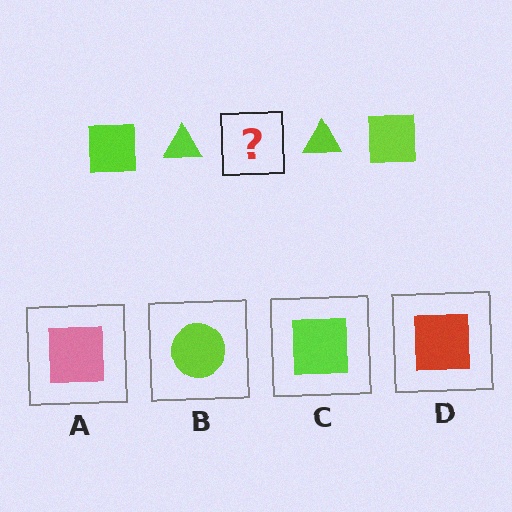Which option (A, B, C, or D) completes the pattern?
C.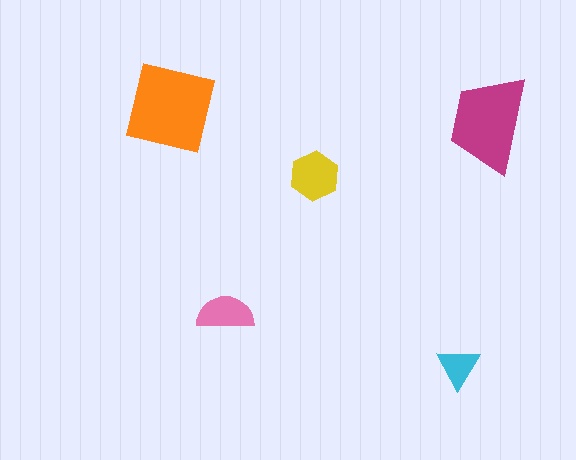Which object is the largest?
The orange square.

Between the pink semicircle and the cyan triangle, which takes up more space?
The pink semicircle.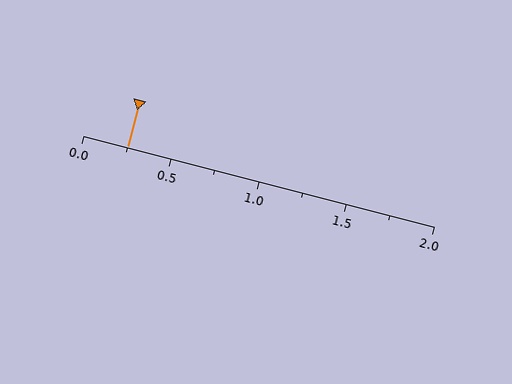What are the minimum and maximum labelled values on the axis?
The axis runs from 0.0 to 2.0.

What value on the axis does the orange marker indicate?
The marker indicates approximately 0.25.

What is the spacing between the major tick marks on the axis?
The major ticks are spaced 0.5 apart.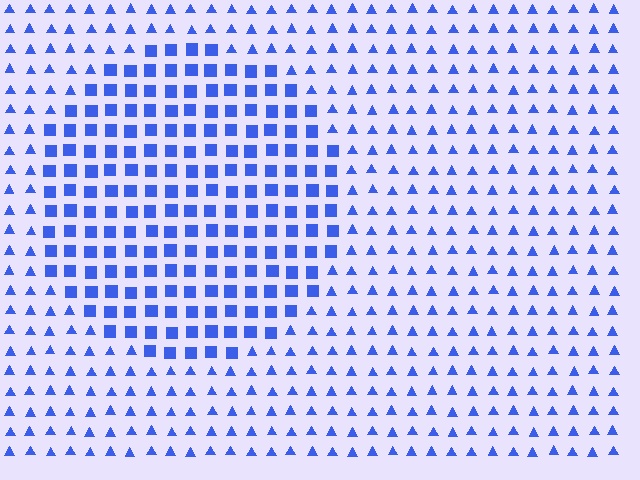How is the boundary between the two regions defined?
The boundary is defined by a change in element shape: squares inside vs. triangles outside. All elements share the same color and spacing.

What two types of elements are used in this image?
The image uses squares inside the circle region and triangles outside it.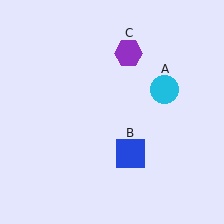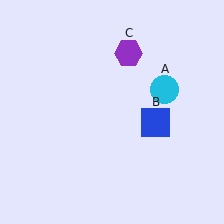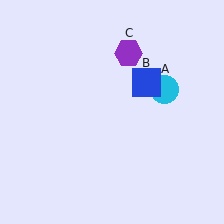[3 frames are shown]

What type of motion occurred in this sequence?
The blue square (object B) rotated counterclockwise around the center of the scene.